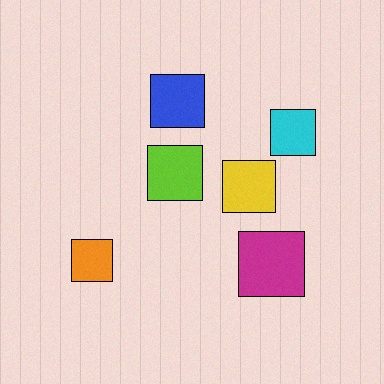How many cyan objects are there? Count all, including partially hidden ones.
There is 1 cyan object.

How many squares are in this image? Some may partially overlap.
There are 6 squares.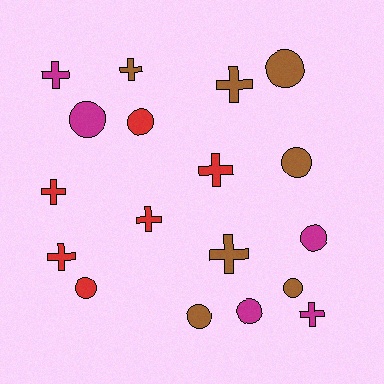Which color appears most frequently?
Brown, with 7 objects.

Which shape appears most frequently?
Circle, with 9 objects.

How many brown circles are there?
There are 4 brown circles.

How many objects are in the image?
There are 18 objects.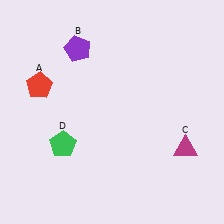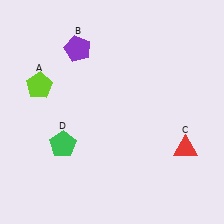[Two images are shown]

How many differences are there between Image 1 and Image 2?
There are 2 differences between the two images.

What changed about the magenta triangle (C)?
In Image 1, C is magenta. In Image 2, it changed to red.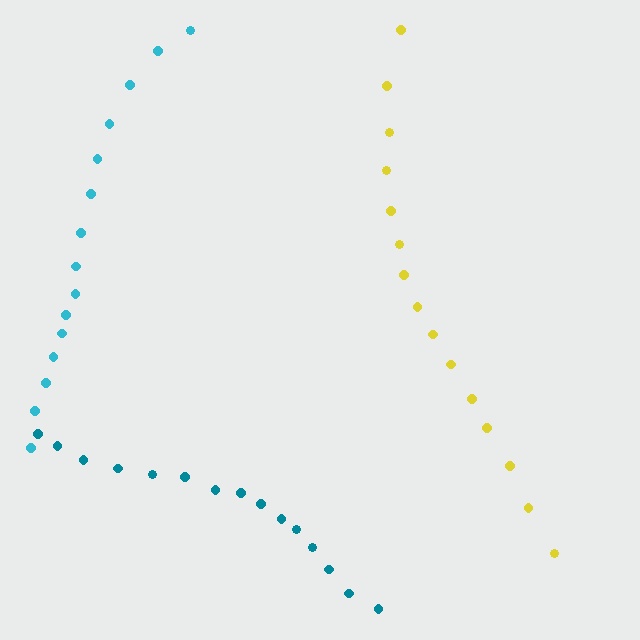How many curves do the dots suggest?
There are 3 distinct paths.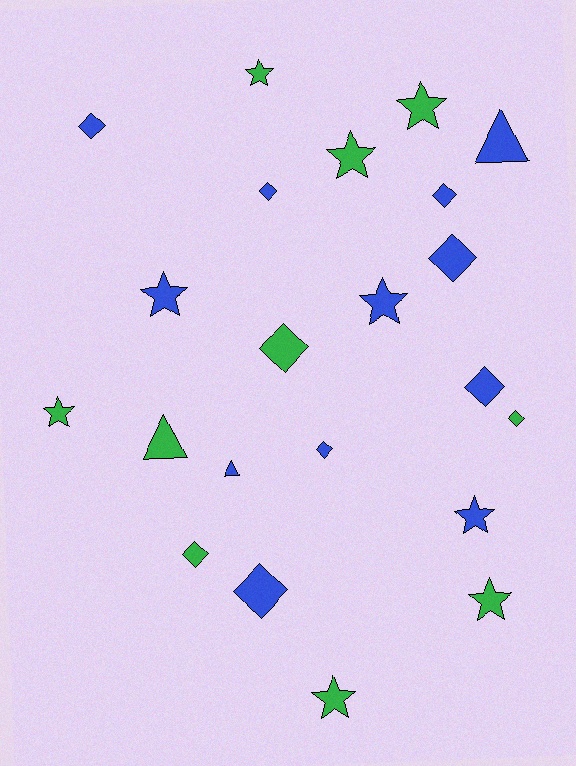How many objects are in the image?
There are 22 objects.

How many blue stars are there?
There are 3 blue stars.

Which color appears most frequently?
Blue, with 12 objects.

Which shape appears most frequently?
Diamond, with 10 objects.